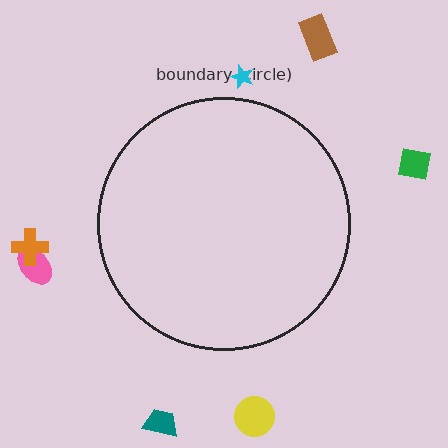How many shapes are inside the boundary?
0 inside, 7 outside.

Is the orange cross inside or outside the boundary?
Outside.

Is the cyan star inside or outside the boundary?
Outside.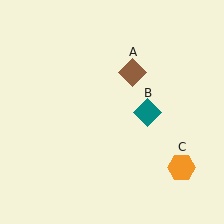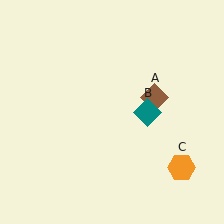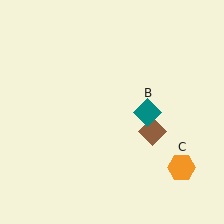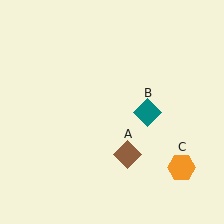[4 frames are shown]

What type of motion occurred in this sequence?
The brown diamond (object A) rotated clockwise around the center of the scene.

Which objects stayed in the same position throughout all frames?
Teal diamond (object B) and orange hexagon (object C) remained stationary.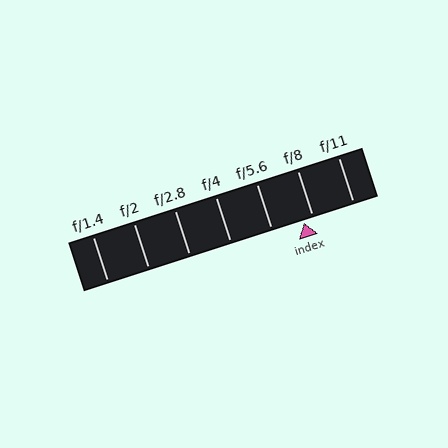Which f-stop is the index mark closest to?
The index mark is closest to f/8.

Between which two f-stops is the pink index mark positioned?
The index mark is between f/5.6 and f/8.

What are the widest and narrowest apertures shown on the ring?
The widest aperture shown is f/1.4 and the narrowest is f/11.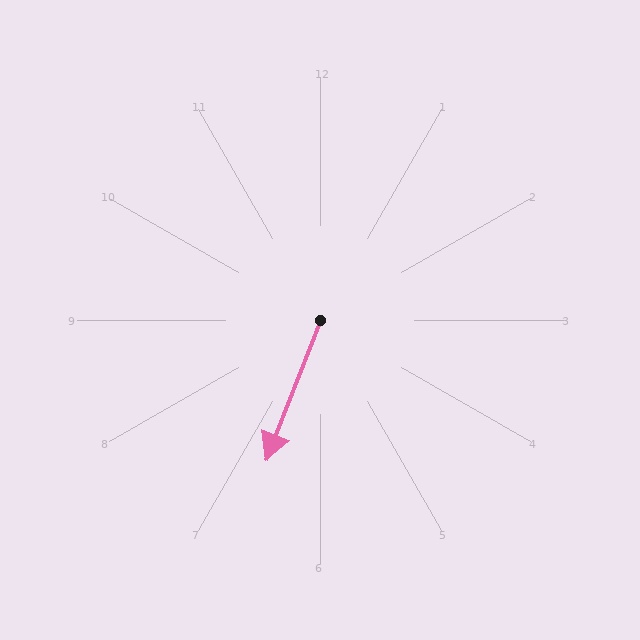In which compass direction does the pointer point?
South.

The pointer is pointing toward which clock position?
Roughly 7 o'clock.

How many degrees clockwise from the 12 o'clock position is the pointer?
Approximately 201 degrees.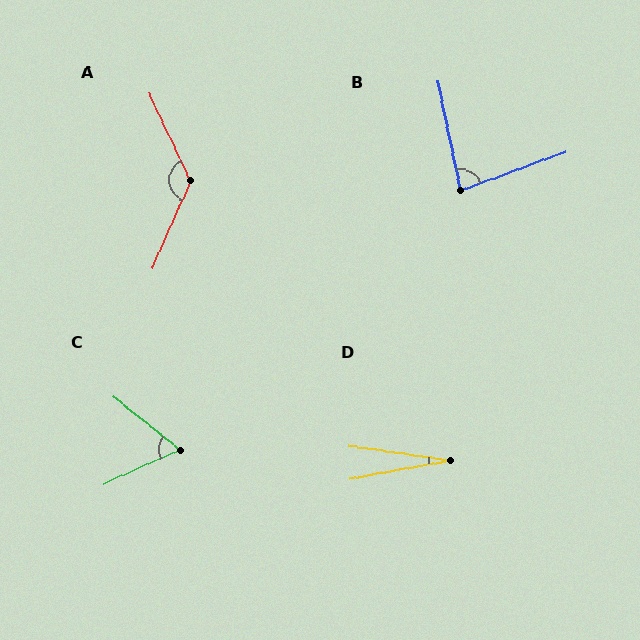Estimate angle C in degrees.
Approximately 63 degrees.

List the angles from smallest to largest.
D (19°), C (63°), B (81°), A (131°).